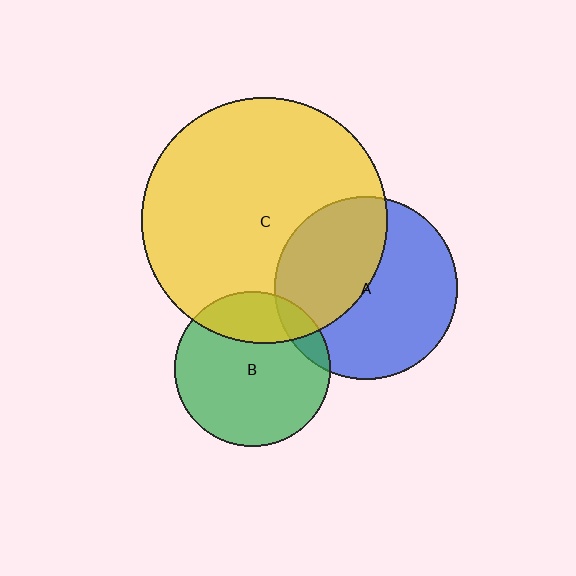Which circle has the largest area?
Circle C (yellow).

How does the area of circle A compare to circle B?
Approximately 1.4 times.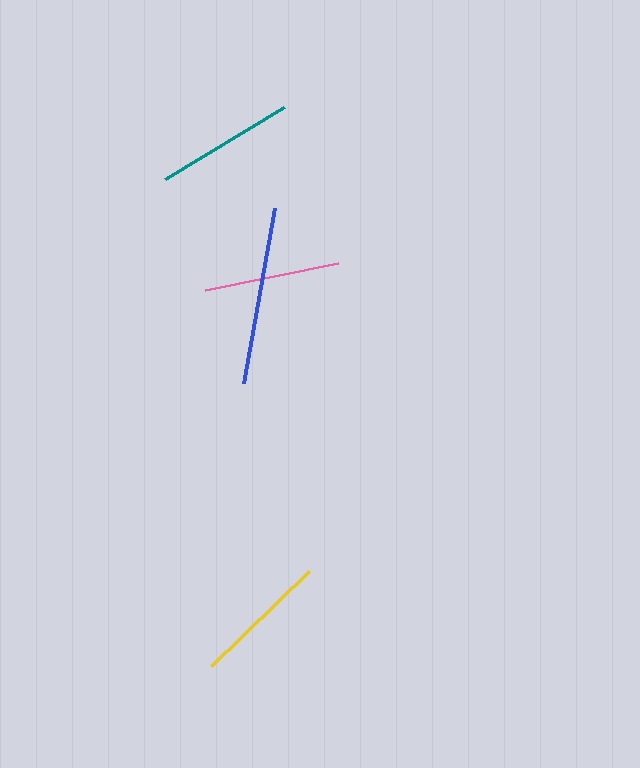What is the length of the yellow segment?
The yellow segment is approximately 136 pixels long.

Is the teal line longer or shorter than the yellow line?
The teal line is longer than the yellow line.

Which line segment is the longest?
The blue line is the longest at approximately 177 pixels.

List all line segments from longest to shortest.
From longest to shortest: blue, teal, yellow, pink.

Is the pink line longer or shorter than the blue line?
The blue line is longer than the pink line.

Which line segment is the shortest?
The pink line is the shortest at approximately 136 pixels.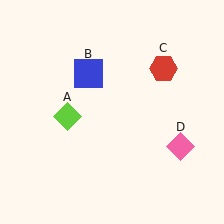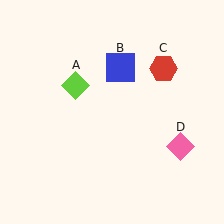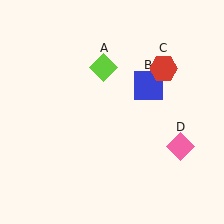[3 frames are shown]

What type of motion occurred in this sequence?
The lime diamond (object A), blue square (object B) rotated clockwise around the center of the scene.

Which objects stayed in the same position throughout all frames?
Red hexagon (object C) and pink diamond (object D) remained stationary.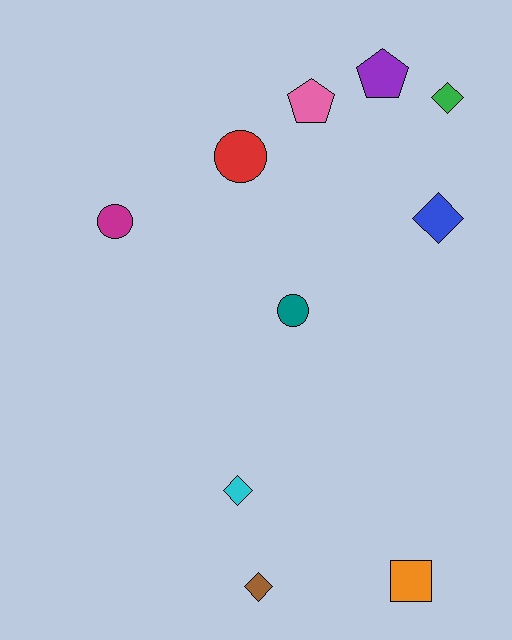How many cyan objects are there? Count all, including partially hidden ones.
There is 1 cyan object.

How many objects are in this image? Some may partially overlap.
There are 10 objects.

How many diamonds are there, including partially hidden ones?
There are 4 diamonds.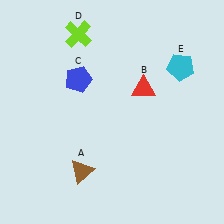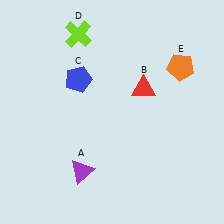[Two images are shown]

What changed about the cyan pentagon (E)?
In Image 1, E is cyan. In Image 2, it changed to orange.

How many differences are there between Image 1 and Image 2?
There are 2 differences between the two images.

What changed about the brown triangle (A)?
In Image 1, A is brown. In Image 2, it changed to purple.